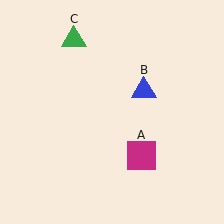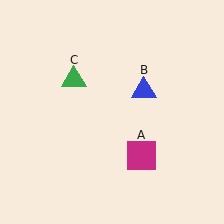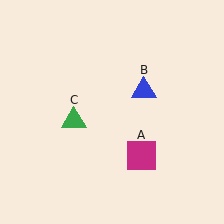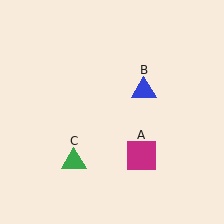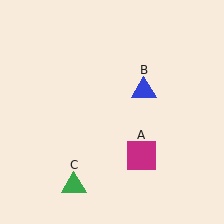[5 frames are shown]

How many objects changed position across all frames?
1 object changed position: green triangle (object C).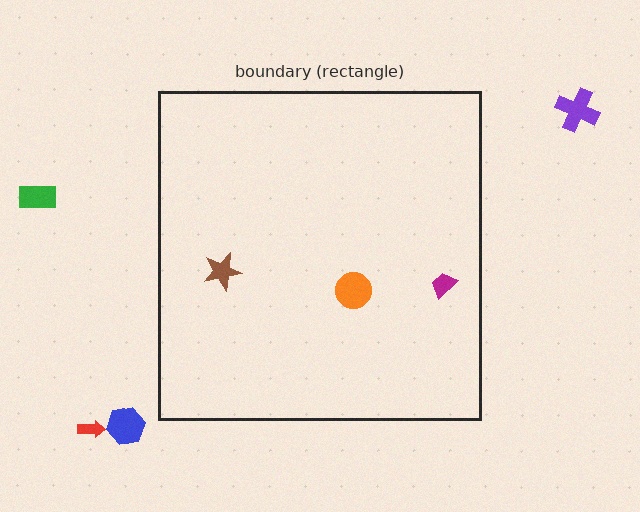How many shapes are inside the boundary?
3 inside, 4 outside.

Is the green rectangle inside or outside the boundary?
Outside.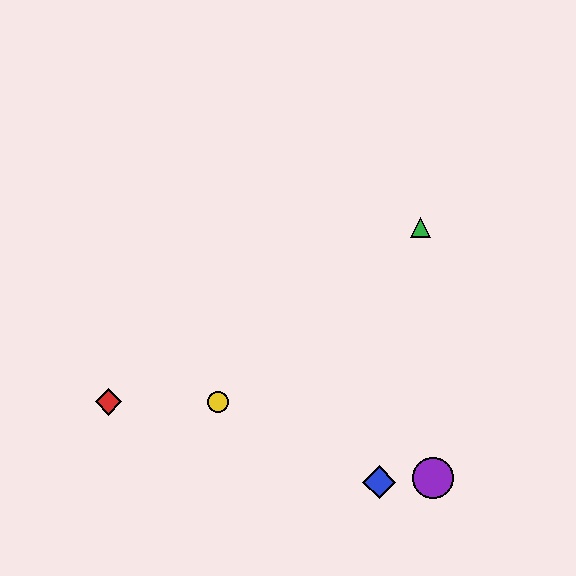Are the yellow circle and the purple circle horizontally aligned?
No, the yellow circle is at y≈402 and the purple circle is at y≈478.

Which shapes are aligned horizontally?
The red diamond, the yellow circle are aligned horizontally.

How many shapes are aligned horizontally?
2 shapes (the red diamond, the yellow circle) are aligned horizontally.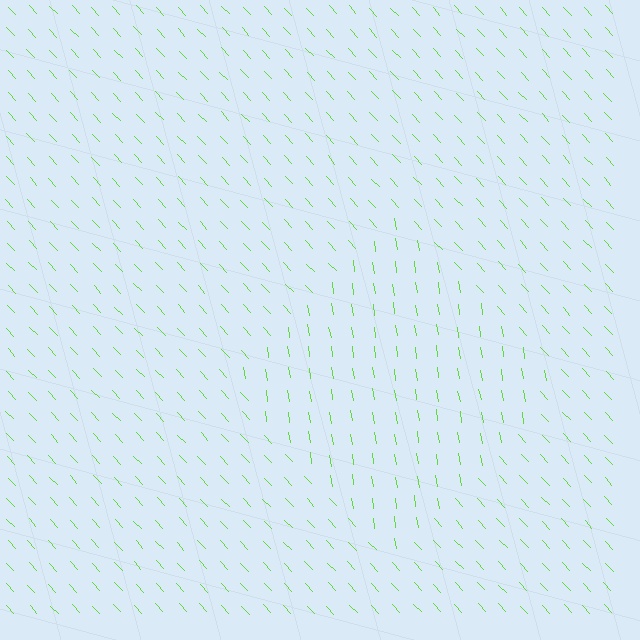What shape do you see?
I see a diamond.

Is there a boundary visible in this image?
Yes, there is a texture boundary formed by a change in line orientation.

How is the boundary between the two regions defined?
The boundary is defined purely by a change in line orientation (approximately 34 degrees difference). All lines are the same color and thickness.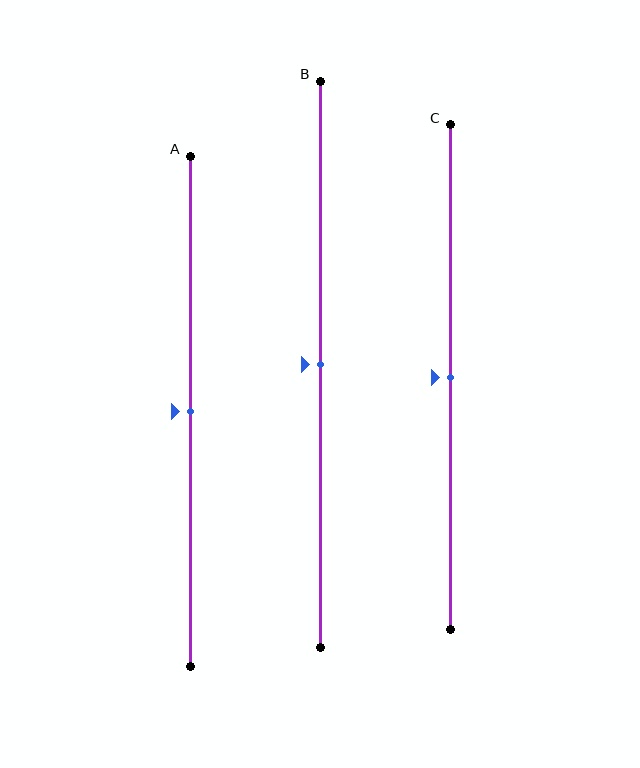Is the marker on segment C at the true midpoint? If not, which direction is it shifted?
Yes, the marker on segment C is at the true midpoint.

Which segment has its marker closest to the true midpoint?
Segment A has its marker closest to the true midpoint.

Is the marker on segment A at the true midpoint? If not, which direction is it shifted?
Yes, the marker on segment A is at the true midpoint.